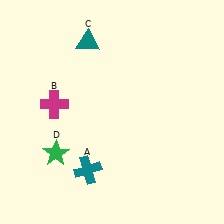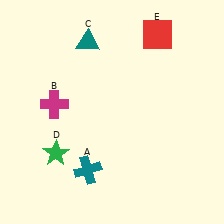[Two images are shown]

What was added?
A red square (E) was added in Image 2.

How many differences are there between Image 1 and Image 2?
There is 1 difference between the two images.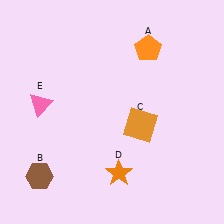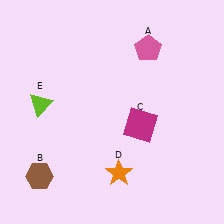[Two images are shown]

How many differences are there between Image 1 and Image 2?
There are 3 differences between the two images.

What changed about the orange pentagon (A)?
In Image 1, A is orange. In Image 2, it changed to pink.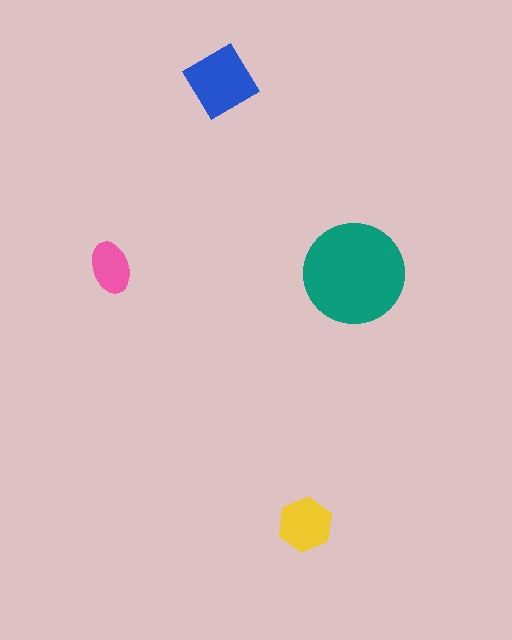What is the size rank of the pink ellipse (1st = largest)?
4th.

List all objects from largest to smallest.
The teal circle, the blue diamond, the yellow hexagon, the pink ellipse.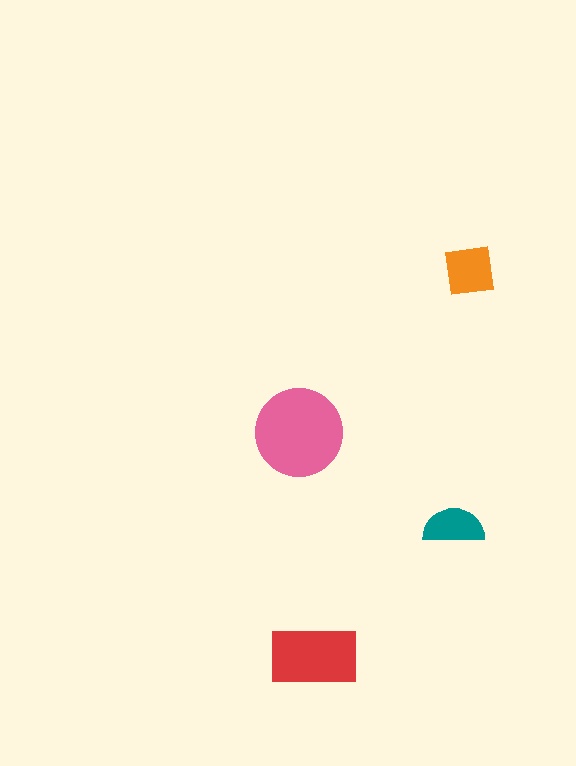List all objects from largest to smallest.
The pink circle, the red rectangle, the orange square, the teal semicircle.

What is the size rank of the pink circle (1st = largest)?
1st.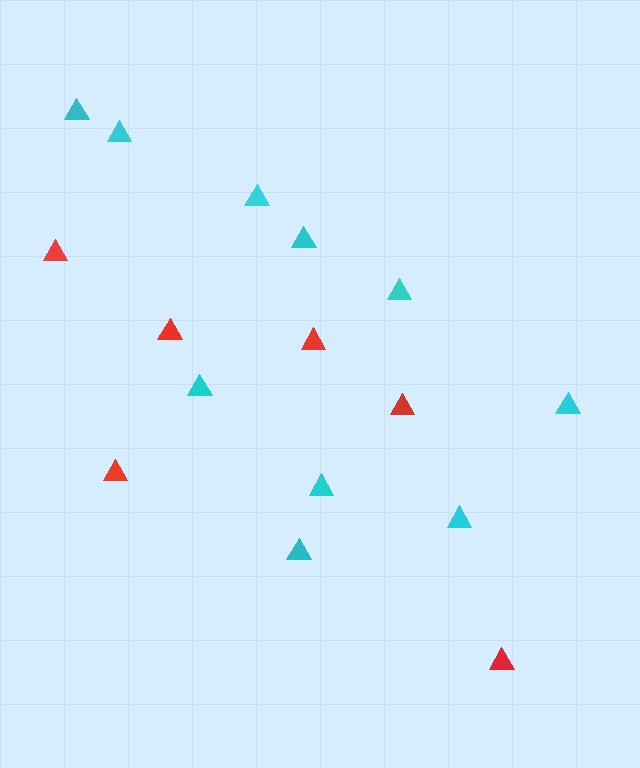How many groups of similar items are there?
There are 2 groups: one group of cyan triangles (10) and one group of red triangles (6).